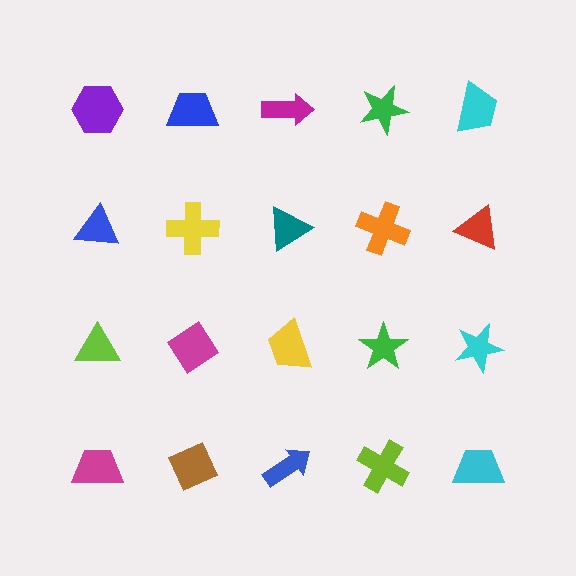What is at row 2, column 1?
A blue triangle.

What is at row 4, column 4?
A lime cross.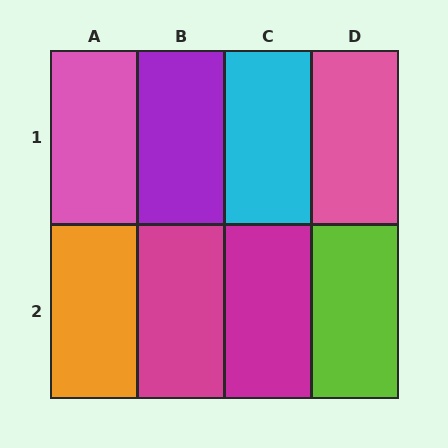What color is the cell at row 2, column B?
Magenta.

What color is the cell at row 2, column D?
Lime.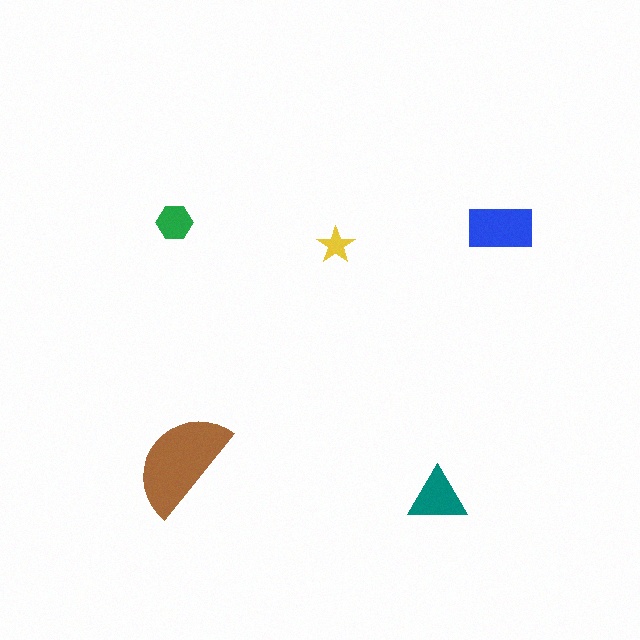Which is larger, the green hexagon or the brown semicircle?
The brown semicircle.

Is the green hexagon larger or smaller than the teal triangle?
Smaller.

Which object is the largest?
The brown semicircle.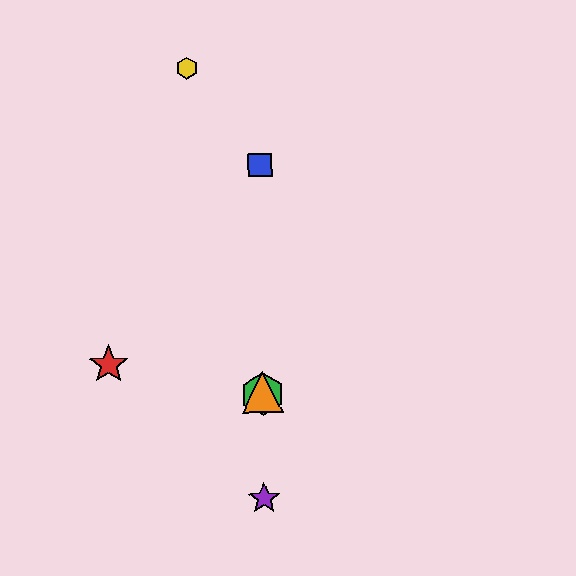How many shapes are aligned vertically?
4 shapes (the blue square, the green hexagon, the purple star, the orange triangle) are aligned vertically.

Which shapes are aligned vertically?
The blue square, the green hexagon, the purple star, the orange triangle are aligned vertically.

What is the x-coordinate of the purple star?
The purple star is at x≈264.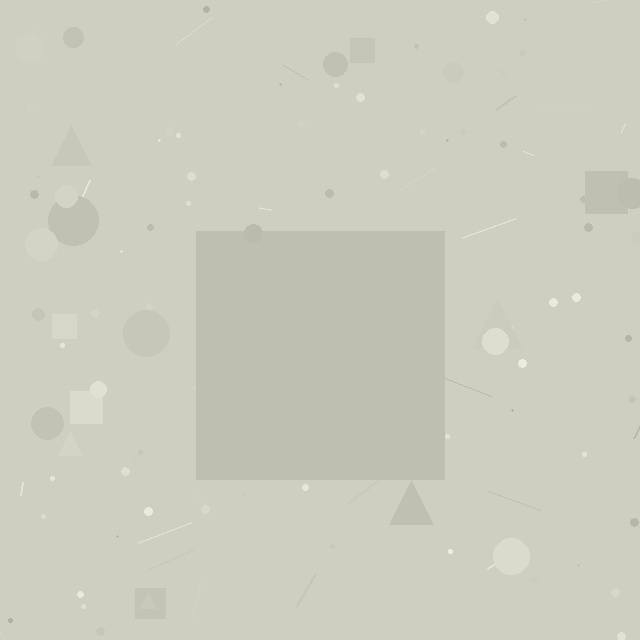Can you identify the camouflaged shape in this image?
The camouflaged shape is a square.